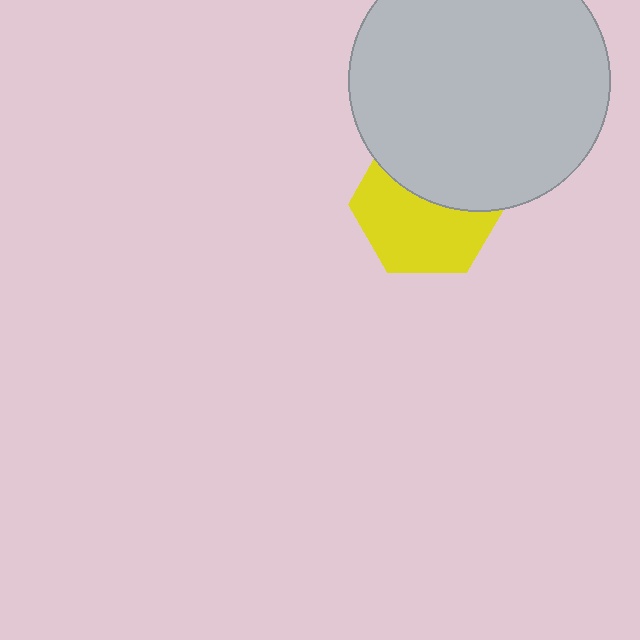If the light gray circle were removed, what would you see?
You would see the complete yellow hexagon.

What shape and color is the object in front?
The object in front is a light gray circle.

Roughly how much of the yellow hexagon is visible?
About half of it is visible (roughly 58%).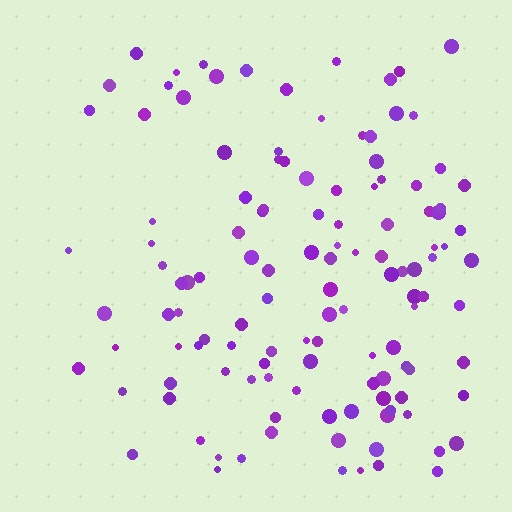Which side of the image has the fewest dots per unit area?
The left.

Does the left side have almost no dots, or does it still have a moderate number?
Still a moderate number, just noticeably fewer than the right.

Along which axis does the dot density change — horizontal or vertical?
Horizontal.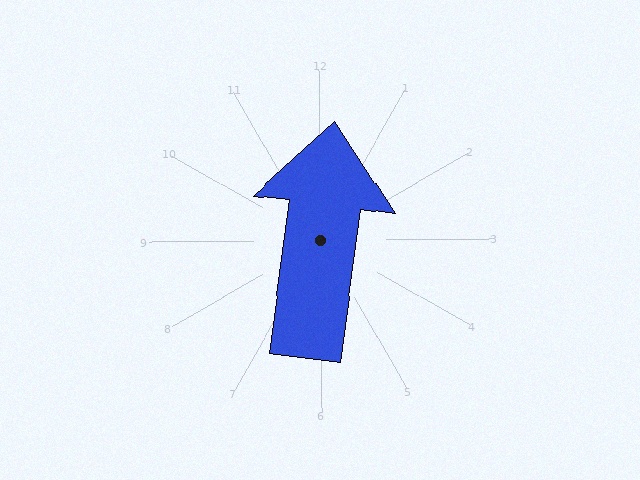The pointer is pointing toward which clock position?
Roughly 12 o'clock.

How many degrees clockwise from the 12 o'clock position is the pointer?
Approximately 8 degrees.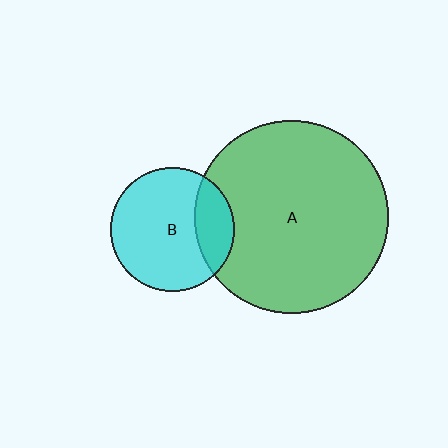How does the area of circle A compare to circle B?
Approximately 2.4 times.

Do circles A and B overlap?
Yes.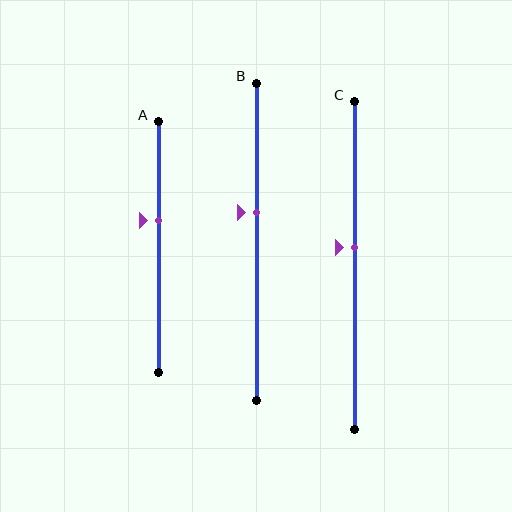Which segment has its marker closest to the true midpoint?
Segment C has its marker closest to the true midpoint.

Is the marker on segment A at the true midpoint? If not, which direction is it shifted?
No, the marker on segment A is shifted upward by about 11% of the segment length.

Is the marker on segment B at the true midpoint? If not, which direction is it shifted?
No, the marker on segment B is shifted upward by about 9% of the segment length.